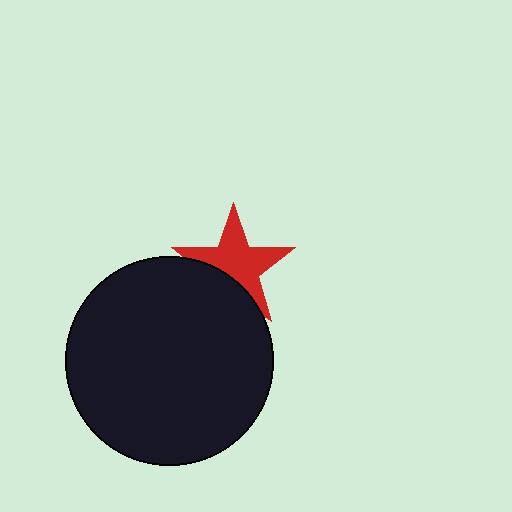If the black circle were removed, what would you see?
You would see the complete red star.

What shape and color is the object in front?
The object in front is a black circle.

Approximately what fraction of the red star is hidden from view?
Roughly 32% of the red star is hidden behind the black circle.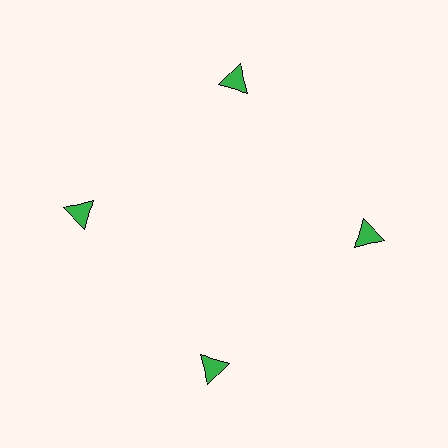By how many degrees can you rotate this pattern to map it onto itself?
The pattern maps onto itself every 90 degrees of rotation.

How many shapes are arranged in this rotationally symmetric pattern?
There are 4 shapes, arranged in 4 groups of 1.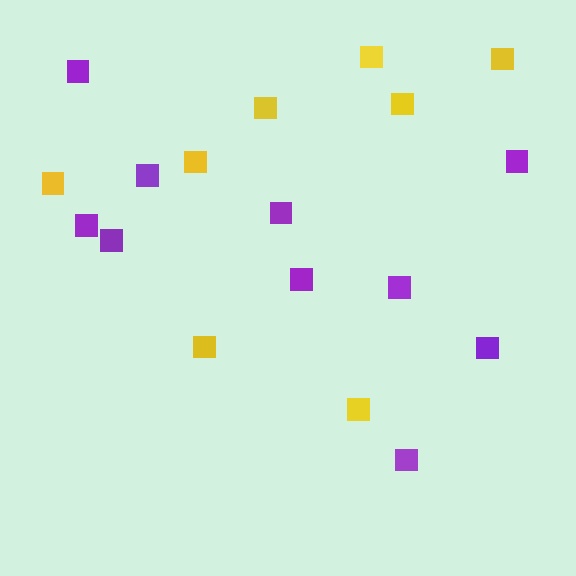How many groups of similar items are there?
There are 2 groups: one group of purple squares (10) and one group of yellow squares (8).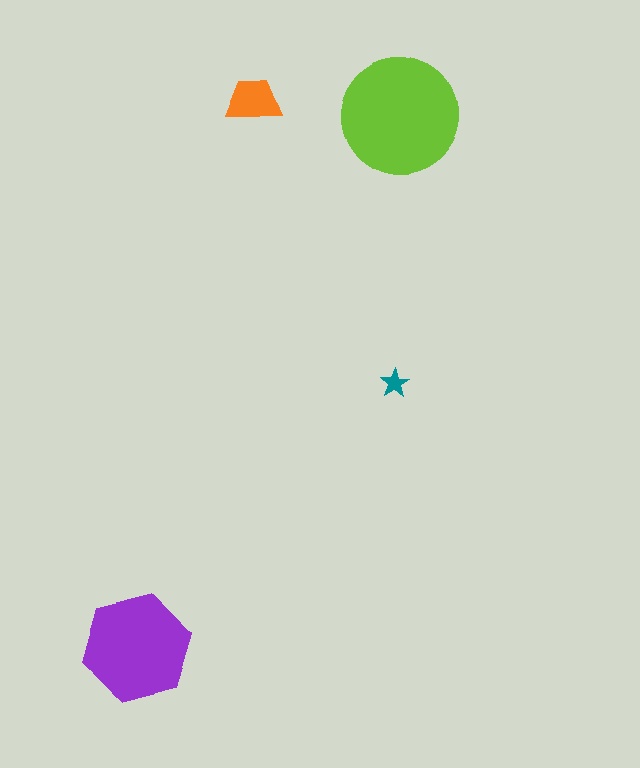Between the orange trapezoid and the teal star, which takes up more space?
The orange trapezoid.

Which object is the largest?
The lime circle.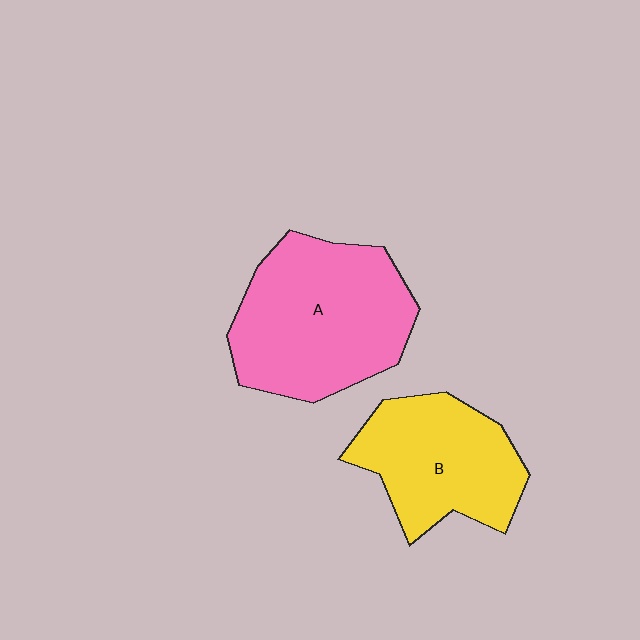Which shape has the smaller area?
Shape B (yellow).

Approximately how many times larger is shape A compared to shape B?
Approximately 1.3 times.